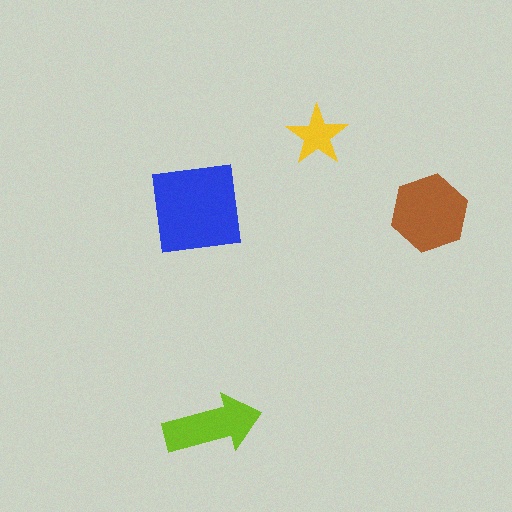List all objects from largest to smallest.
The blue square, the brown hexagon, the lime arrow, the yellow star.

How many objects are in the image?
There are 4 objects in the image.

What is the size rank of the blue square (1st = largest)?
1st.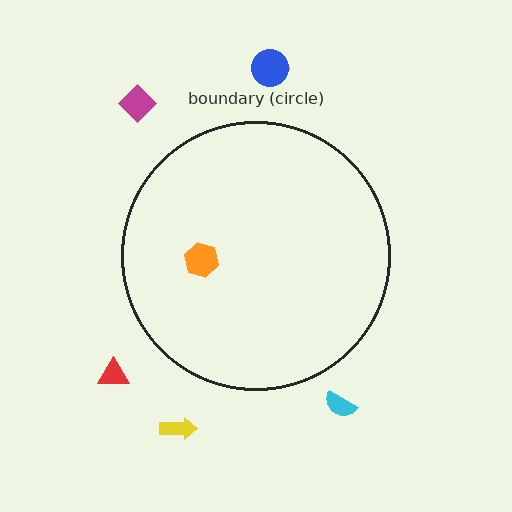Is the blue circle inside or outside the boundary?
Outside.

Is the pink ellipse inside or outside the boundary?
Outside.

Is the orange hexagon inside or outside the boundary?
Inside.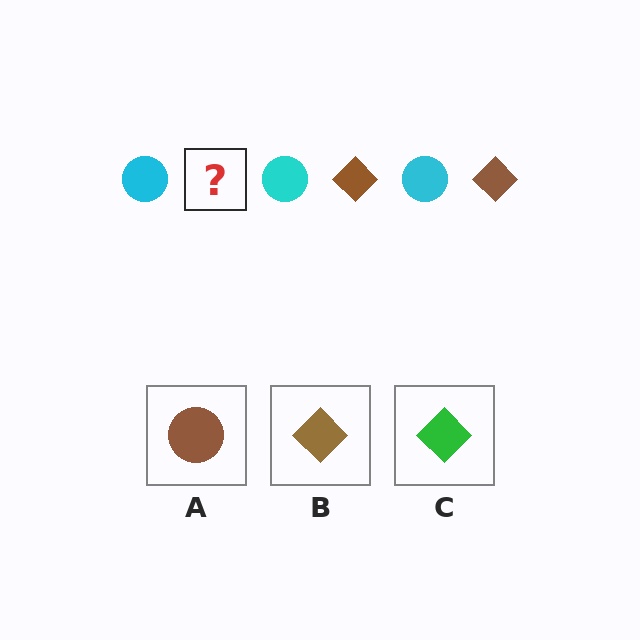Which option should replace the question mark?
Option B.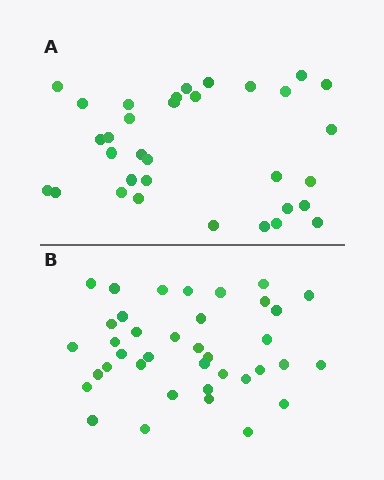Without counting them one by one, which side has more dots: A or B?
Region B (the bottom region) has more dots.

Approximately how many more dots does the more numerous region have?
Region B has about 5 more dots than region A.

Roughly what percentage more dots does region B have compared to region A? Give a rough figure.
About 15% more.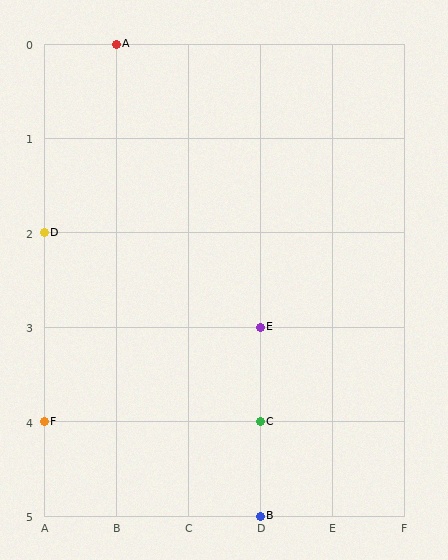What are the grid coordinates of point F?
Point F is at grid coordinates (A, 4).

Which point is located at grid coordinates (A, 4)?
Point F is at (A, 4).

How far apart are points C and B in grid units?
Points C and B are 1 row apart.